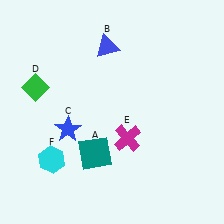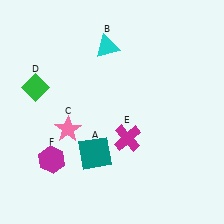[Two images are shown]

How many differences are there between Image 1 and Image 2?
There are 3 differences between the two images.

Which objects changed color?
B changed from blue to cyan. C changed from blue to pink. F changed from cyan to magenta.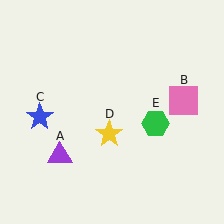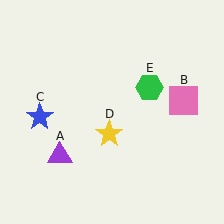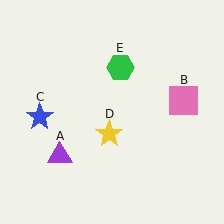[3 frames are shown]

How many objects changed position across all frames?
1 object changed position: green hexagon (object E).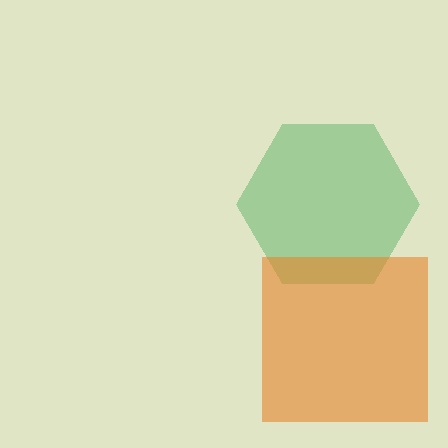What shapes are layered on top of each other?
The layered shapes are: a green hexagon, an orange square.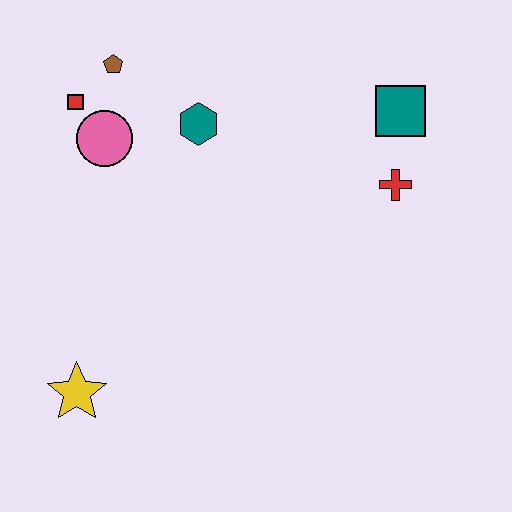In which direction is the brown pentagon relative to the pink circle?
The brown pentagon is above the pink circle.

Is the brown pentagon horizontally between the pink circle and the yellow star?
No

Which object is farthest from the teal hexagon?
The yellow star is farthest from the teal hexagon.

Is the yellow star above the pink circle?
No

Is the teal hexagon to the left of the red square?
No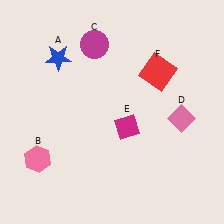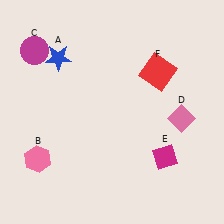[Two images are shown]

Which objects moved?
The objects that moved are: the magenta circle (C), the magenta diamond (E).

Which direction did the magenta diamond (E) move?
The magenta diamond (E) moved right.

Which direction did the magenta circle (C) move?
The magenta circle (C) moved left.